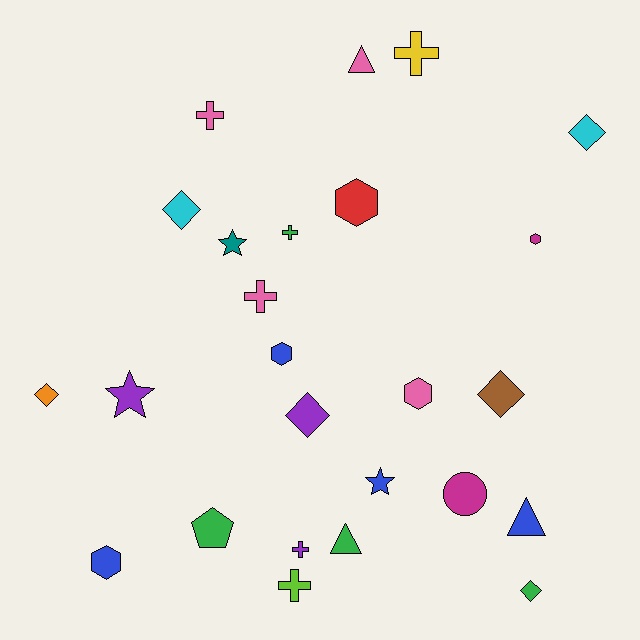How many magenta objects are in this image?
There are 2 magenta objects.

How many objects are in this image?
There are 25 objects.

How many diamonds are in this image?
There are 6 diamonds.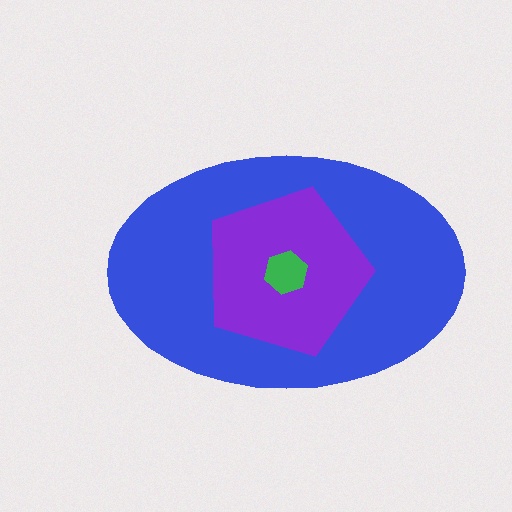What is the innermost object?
The green hexagon.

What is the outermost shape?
The blue ellipse.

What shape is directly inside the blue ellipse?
The purple pentagon.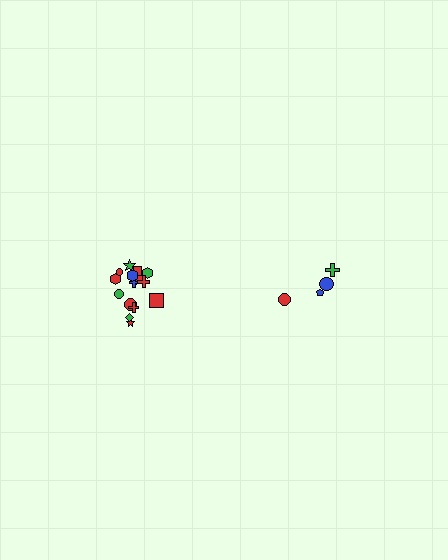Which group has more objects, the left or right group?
The left group.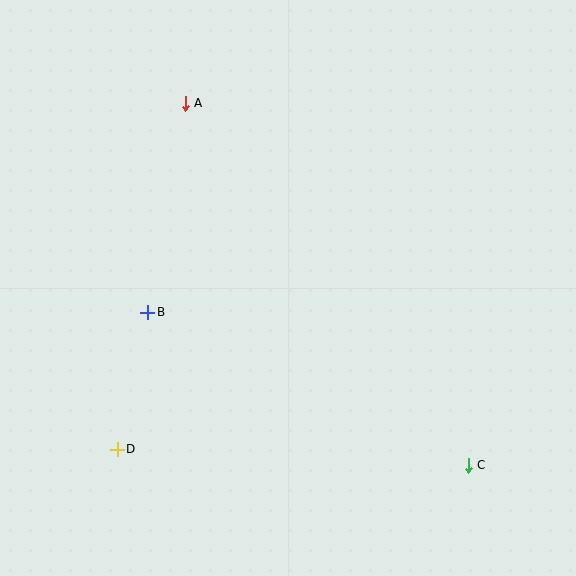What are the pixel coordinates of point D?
Point D is at (117, 449).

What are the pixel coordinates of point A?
Point A is at (185, 103).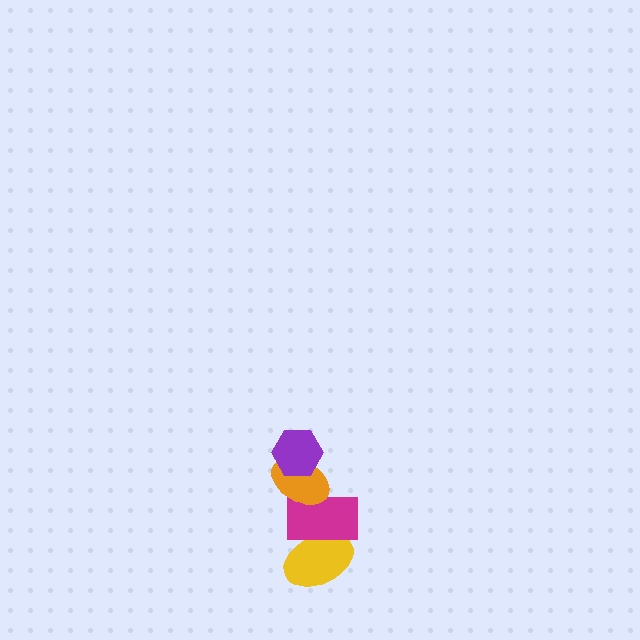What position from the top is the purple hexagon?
The purple hexagon is 1st from the top.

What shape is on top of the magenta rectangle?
The orange ellipse is on top of the magenta rectangle.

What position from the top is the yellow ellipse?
The yellow ellipse is 4th from the top.